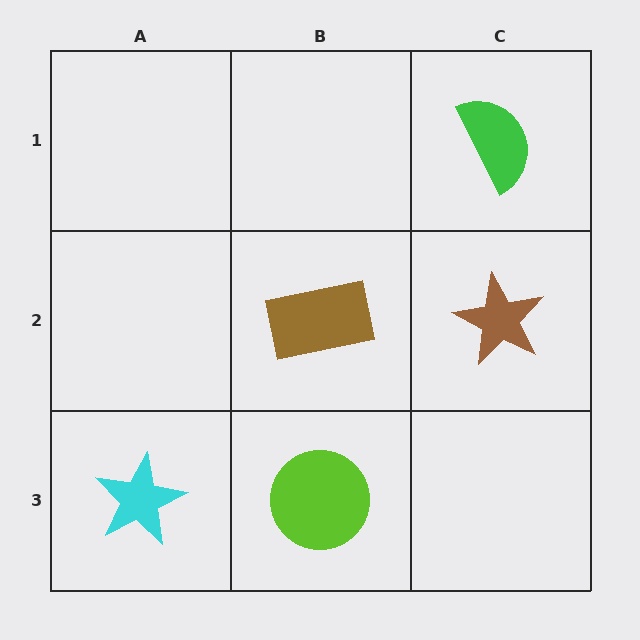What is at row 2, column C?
A brown star.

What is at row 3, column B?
A lime circle.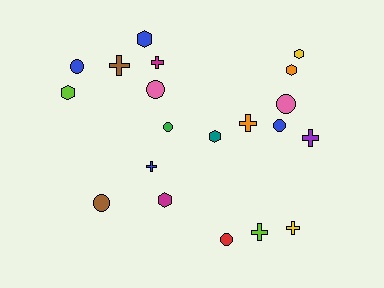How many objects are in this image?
There are 20 objects.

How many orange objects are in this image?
There are 2 orange objects.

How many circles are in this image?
There are 7 circles.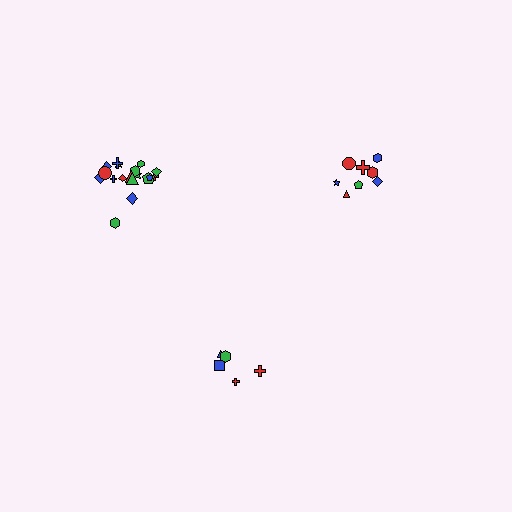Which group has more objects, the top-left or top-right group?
The top-left group.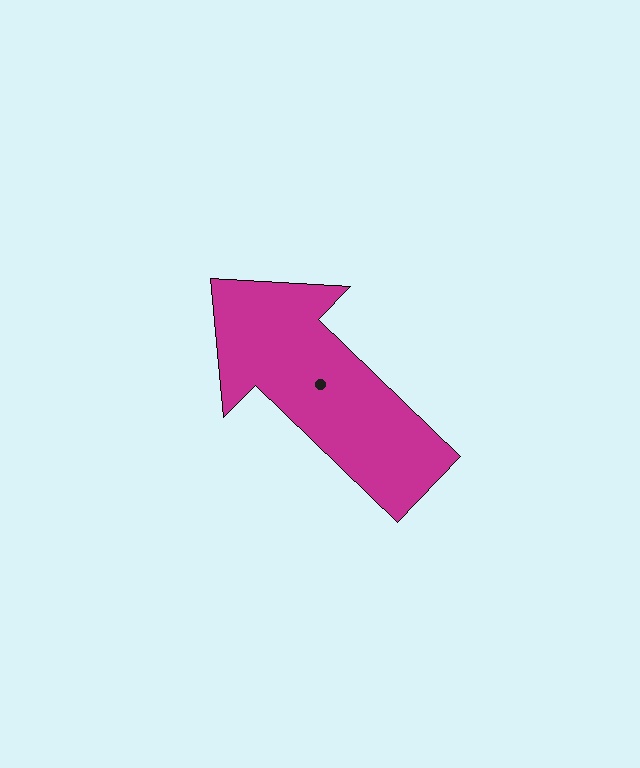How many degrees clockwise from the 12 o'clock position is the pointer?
Approximately 314 degrees.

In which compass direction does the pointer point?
Northwest.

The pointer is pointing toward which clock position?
Roughly 10 o'clock.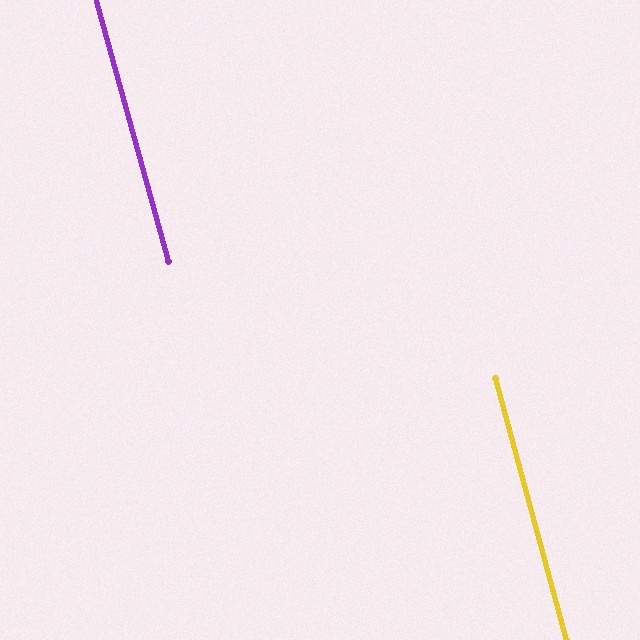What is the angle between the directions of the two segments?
Approximately 0 degrees.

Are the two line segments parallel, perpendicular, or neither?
Parallel — their directions differ by only 0.3°.